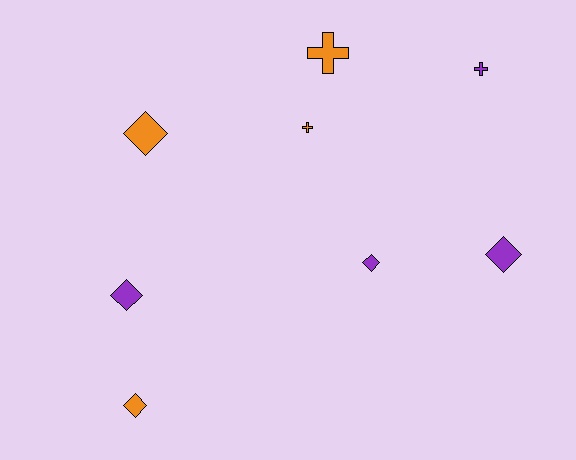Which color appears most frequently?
Purple, with 4 objects.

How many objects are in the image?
There are 8 objects.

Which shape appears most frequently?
Diamond, with 5 objects.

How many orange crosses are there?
There are 2 orange crosses.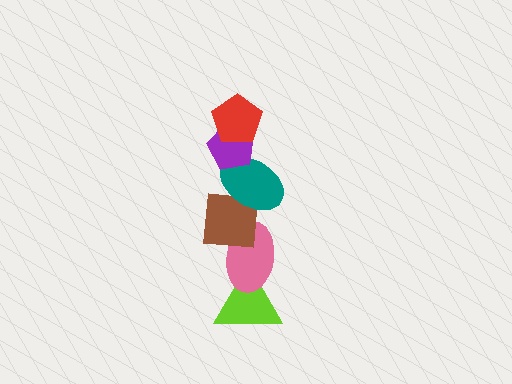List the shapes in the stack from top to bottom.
From top to bottom: the red pentagon, the purple pentagon, the teal ellipse, the brown square, the pink ellipse, the lime triangle.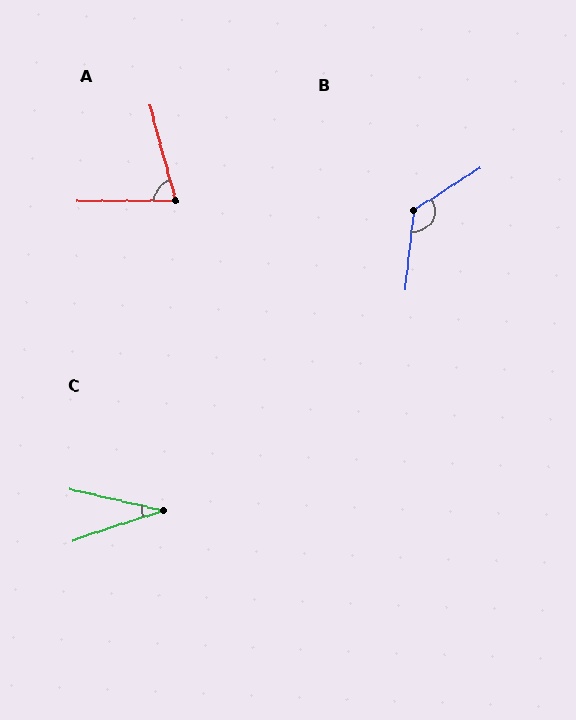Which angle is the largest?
B, at approximately 129 degrees.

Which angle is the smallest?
C, at approximately 31 degrees.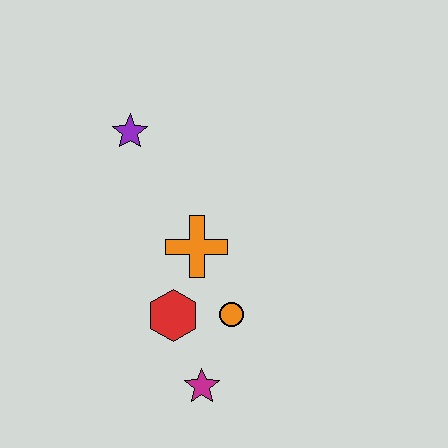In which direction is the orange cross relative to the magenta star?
The orange cross is above the magenta star.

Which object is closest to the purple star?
The orange cross is closest to the purple star.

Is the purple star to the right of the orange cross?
No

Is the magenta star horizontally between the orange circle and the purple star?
Yes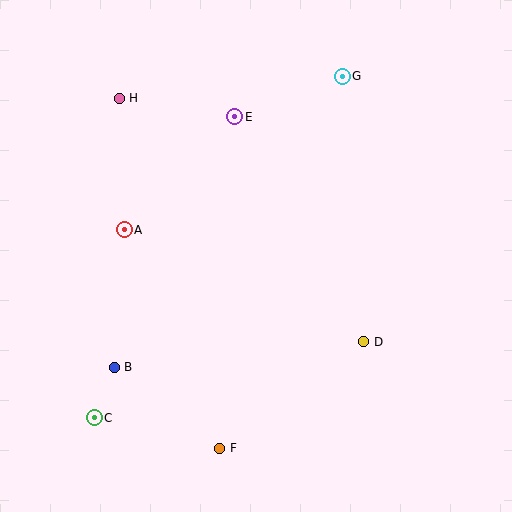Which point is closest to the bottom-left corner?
Point C is closest to the bottom-left corner.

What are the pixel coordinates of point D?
Point D is at (364, 342).